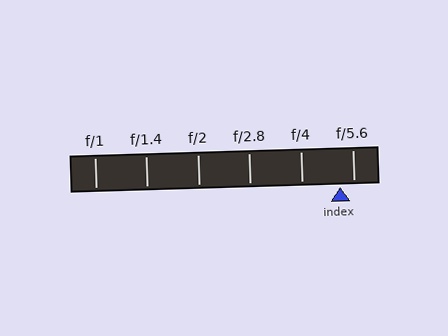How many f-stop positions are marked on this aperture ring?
There are 6 f-stop positions marked.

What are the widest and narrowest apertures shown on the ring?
The widest aperture shown is f/1 and the narrowest is f/5.6.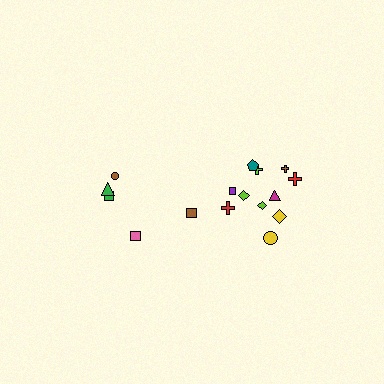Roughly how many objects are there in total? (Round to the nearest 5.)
Roughly 15 objects in total.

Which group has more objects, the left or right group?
The right group.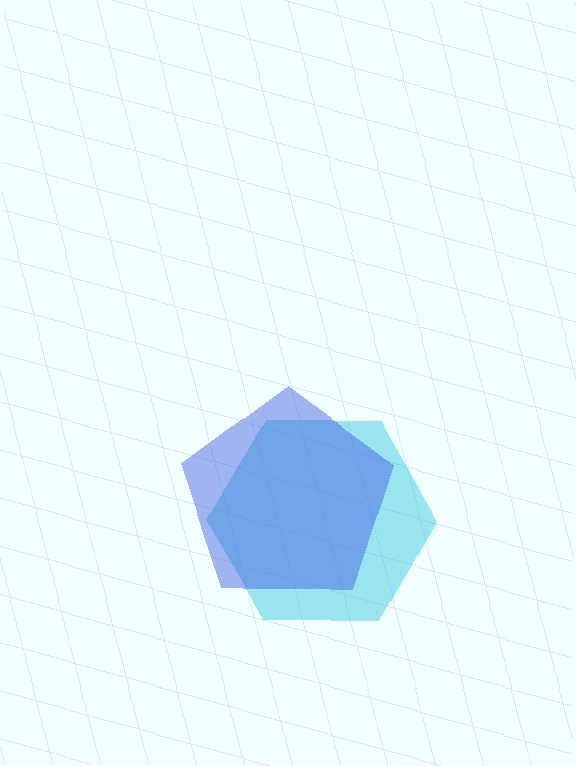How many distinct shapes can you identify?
There are 2 distinct shapes: a cyan hexagon, a blue pentagon.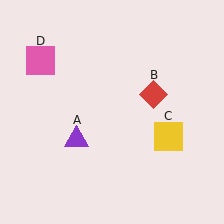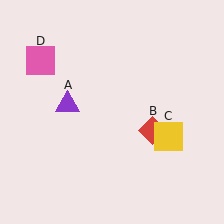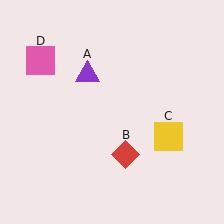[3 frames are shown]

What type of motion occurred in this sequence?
The purple triangle (object A), red diamond (object B) rotated clockwise around the center of the scene.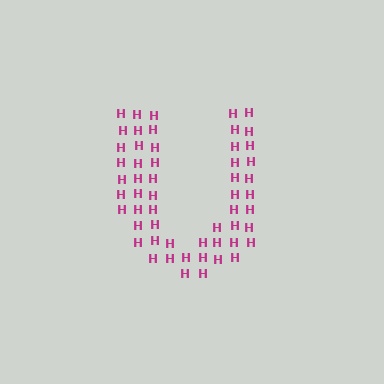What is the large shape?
The large shape is the letter U.